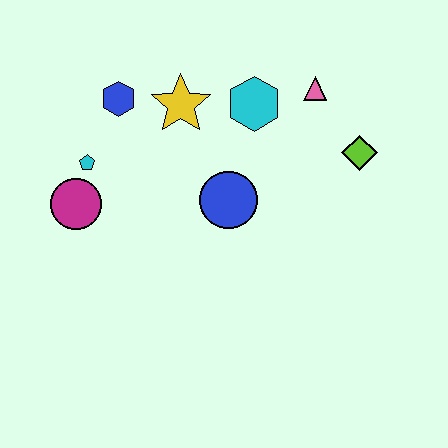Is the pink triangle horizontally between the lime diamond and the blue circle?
Yes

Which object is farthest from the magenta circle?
The lime diamond is farthest from the magenta circle.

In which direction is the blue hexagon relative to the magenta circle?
The blue hexagon is above the magenta circle.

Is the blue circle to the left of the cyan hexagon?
Yes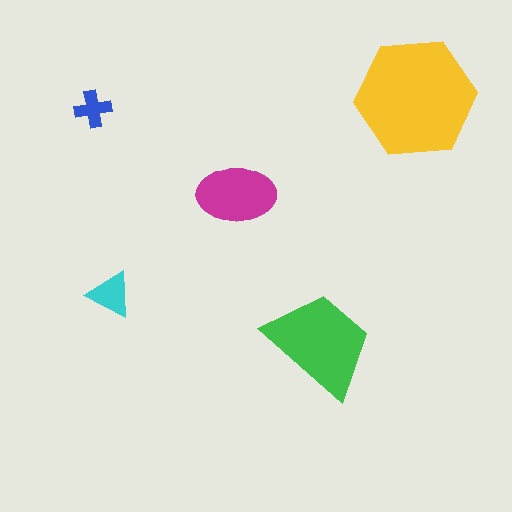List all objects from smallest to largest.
The blue cross, the cyan triangle, the magenta ellipse, the green trapezoid, the yellow hexagon.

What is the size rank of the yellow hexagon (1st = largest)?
1st.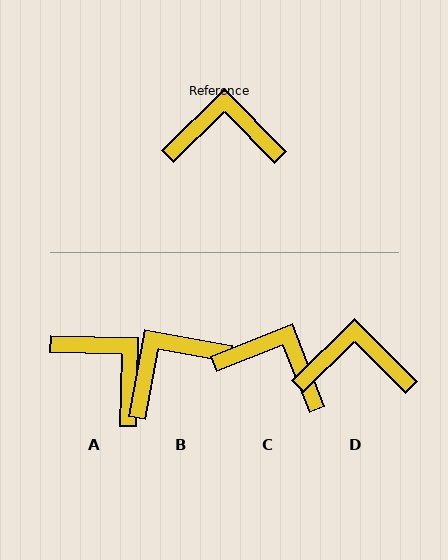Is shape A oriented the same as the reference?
No, it is off by about 46 degrees.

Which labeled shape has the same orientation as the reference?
D.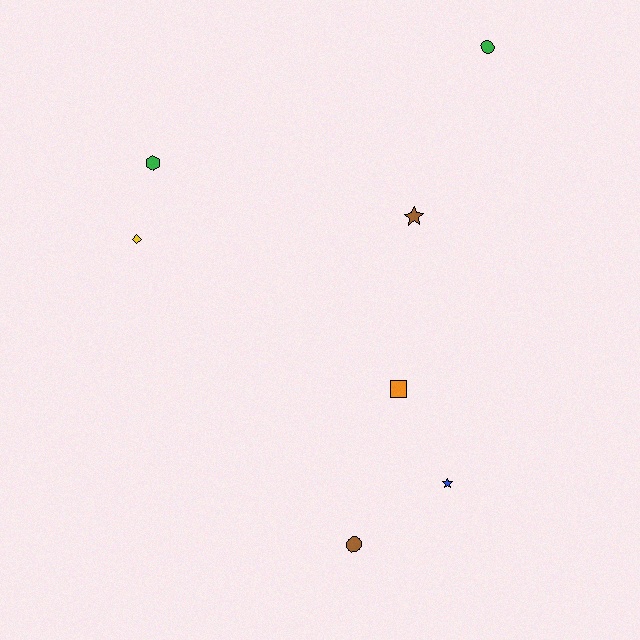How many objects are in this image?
There are 7 objects.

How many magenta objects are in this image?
There are no magenta objects.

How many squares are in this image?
There is 1 square.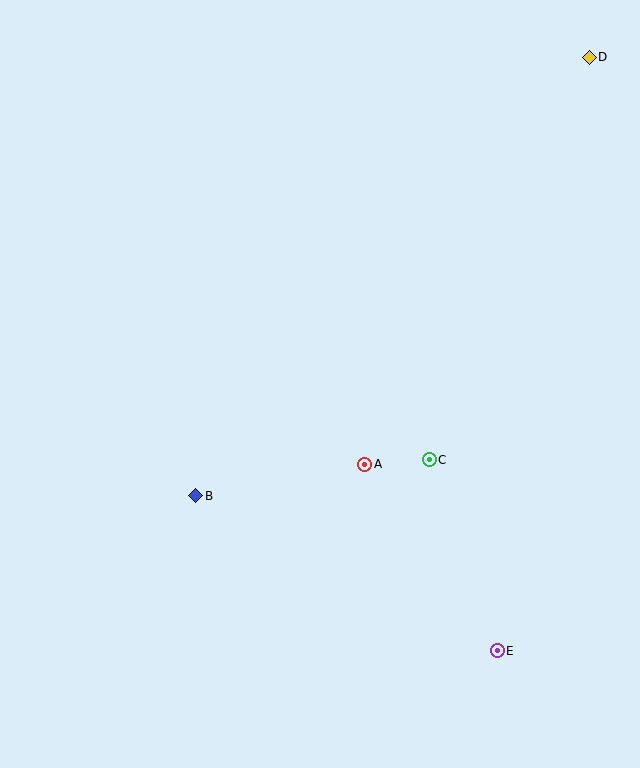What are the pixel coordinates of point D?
Point D is at (589, 57).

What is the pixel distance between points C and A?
The distance between C and A is 65 pixels.